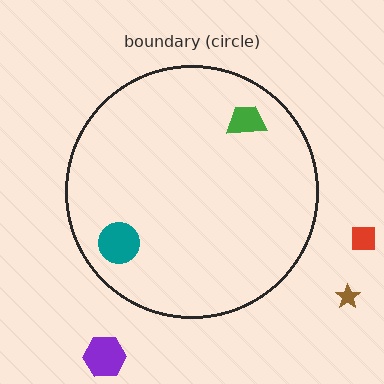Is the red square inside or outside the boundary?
Outside.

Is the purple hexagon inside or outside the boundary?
Outside.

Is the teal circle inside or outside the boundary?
Inside.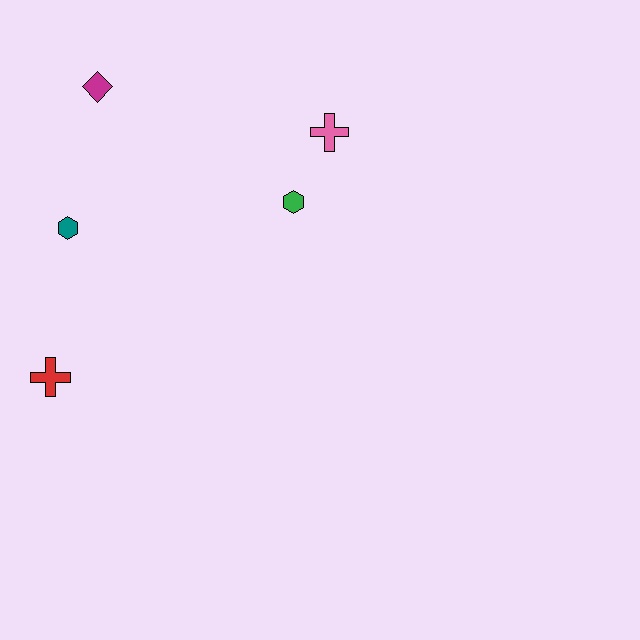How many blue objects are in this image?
There are no blue objects.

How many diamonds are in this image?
There is 1 diamond.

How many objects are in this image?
There are 5 objects.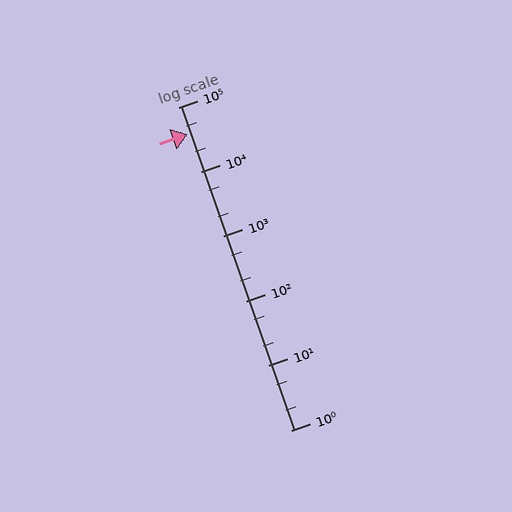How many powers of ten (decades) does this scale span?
The scale spans 5 decades, from 1 to 100000.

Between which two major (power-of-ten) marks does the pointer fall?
The pointer is between 10000 and 100000.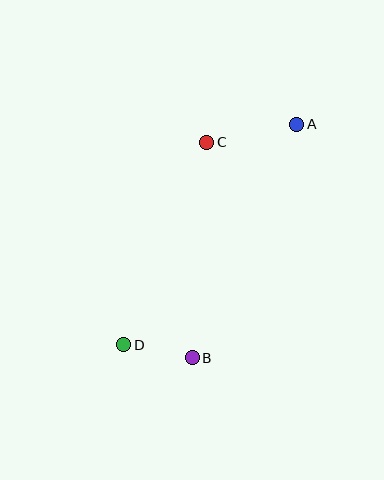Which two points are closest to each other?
Points B and D are closest to each other.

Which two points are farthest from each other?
Points A and D are farthest from each other.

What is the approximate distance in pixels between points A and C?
The distance between A and C is approximately 92 pixels.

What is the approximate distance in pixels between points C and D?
The distance between C and D is approximately 219 pixels.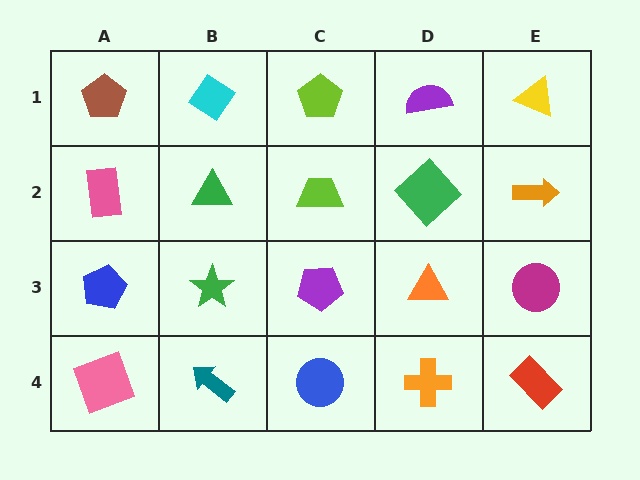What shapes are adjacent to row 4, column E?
A magenta circle (row 3, column E), an orange cross (row 4, column D).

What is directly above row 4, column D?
An orange triangle.